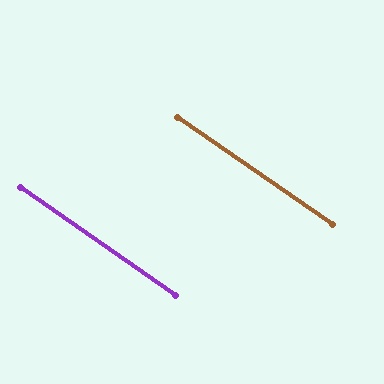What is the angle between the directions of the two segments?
Approximately 0 degrees.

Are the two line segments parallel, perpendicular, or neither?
Parallel — their directions differ by only 0.4°.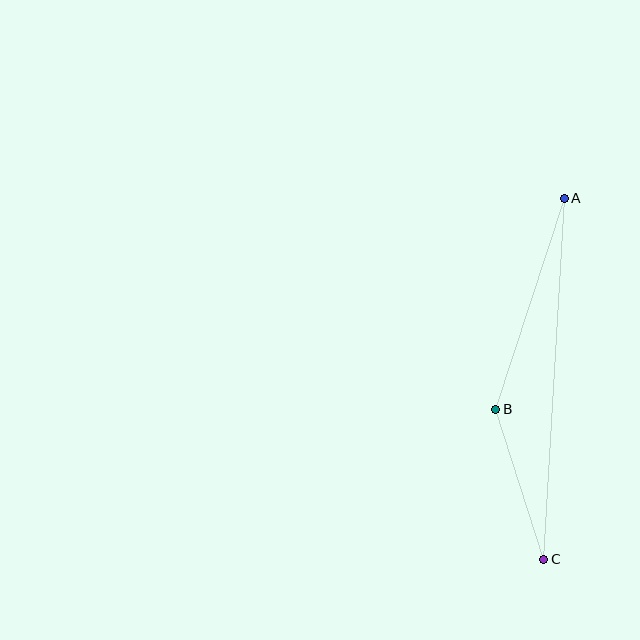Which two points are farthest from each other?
Points A and C are farthest from each other.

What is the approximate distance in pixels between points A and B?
The distance between A and B is approximately 222 pixels.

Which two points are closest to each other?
Points B and C are closest to each other.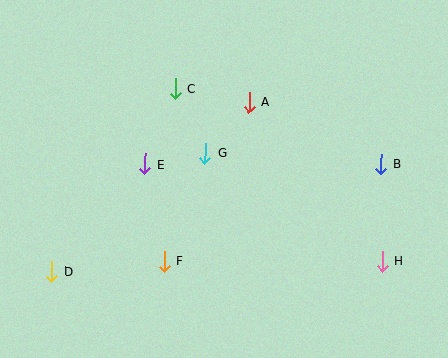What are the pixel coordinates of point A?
Point A is at (249, 102).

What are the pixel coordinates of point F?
Point F is at (164, 261).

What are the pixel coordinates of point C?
Point C is at (175, 89).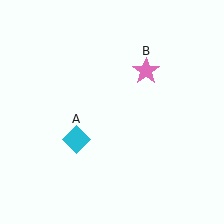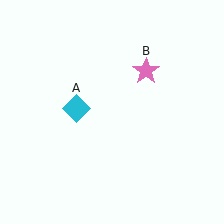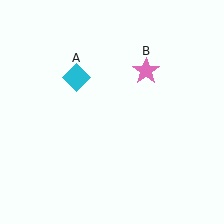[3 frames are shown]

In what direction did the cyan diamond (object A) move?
The cyan diamond (object A) moved up.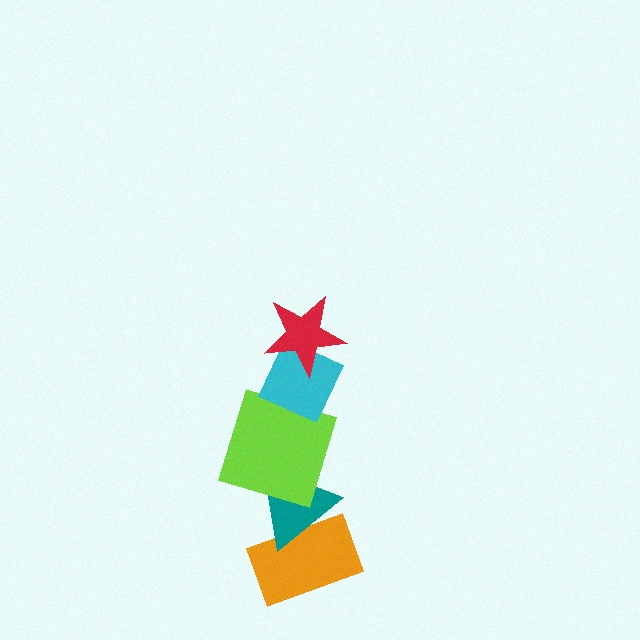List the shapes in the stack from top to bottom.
From top to bottom: the red star, the cyan diamond, the lime square, the teal triangle, the orange rectangle.